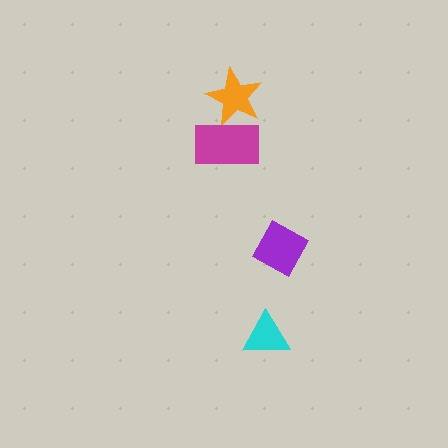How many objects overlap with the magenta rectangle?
1 object overlaps with the magenta rectangle.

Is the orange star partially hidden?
Yes, it is partially covered by another shape.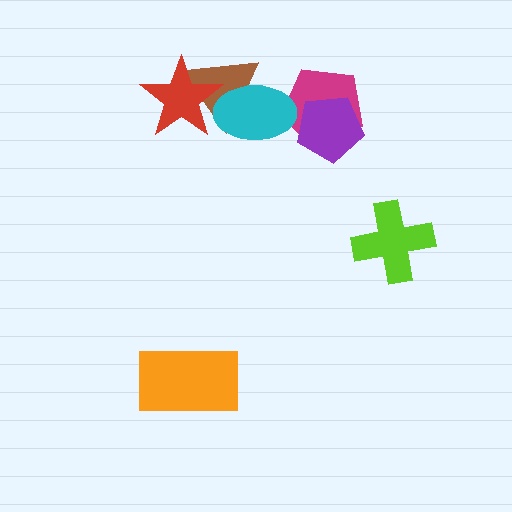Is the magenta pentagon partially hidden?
Yes, it is partially covered by another shape.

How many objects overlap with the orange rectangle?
0 objects overlap with the orange rectangle.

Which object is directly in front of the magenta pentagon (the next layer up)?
The purple pentagon is directly in front of the magenta pentagon.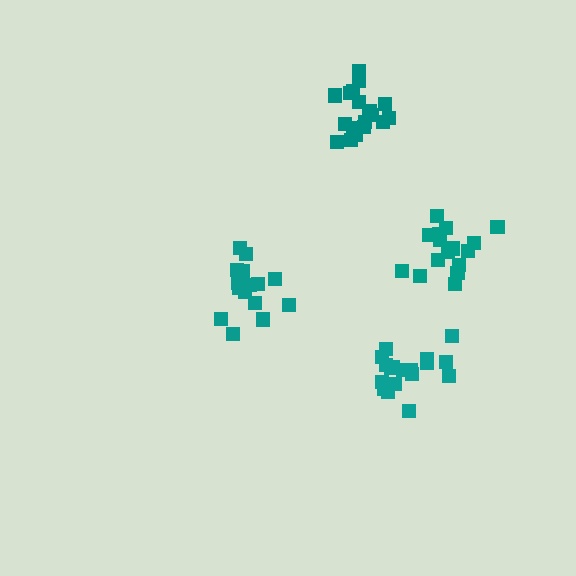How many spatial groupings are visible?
There are 4 spatial groupings.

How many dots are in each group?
Group 1: 18 dots, Group 2: 16 dots, Group 3: 19 dots, Group 4: 19 dots (72 total).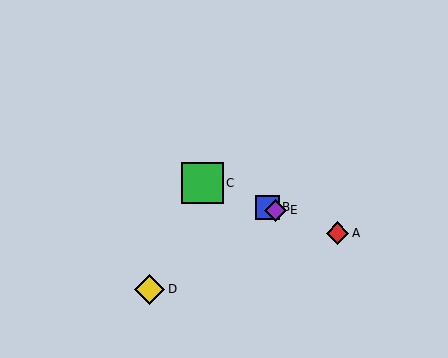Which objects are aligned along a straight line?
Objects A, B, C, E are aligned along a straight line.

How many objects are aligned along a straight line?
4 objects (A, B, C, E) are aligned along a straight line.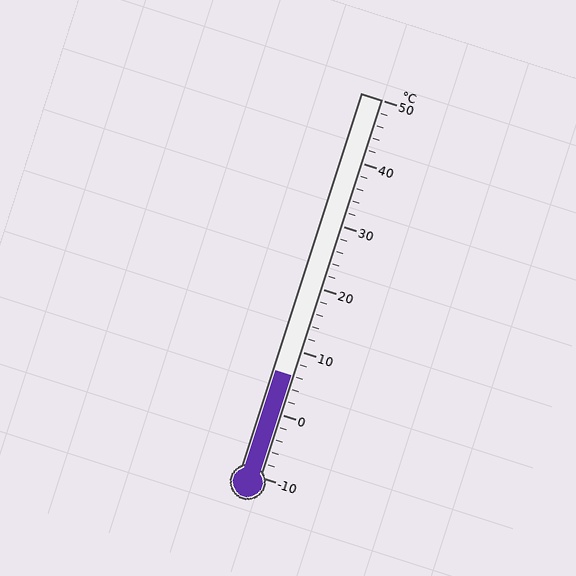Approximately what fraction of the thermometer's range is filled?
The thermometer is filled to approximately 25% of its range.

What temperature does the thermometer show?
The thermometer shows approximately 6°C.